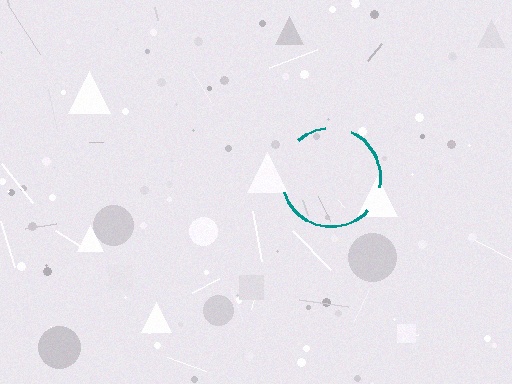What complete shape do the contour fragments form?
The contour fragments form a circle.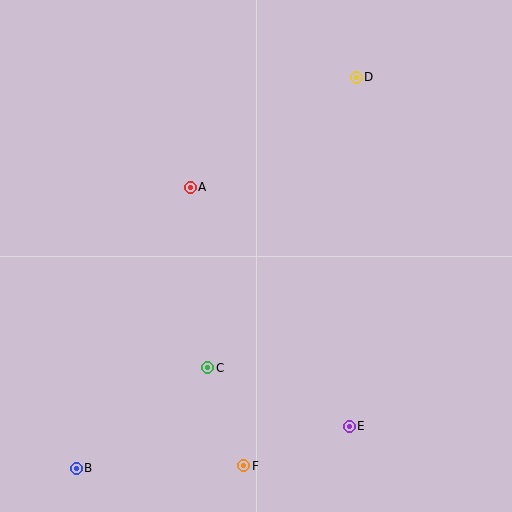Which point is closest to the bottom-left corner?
Point B is closest to the bottom-left corner.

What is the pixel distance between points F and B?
The distance between F and B is 167 pixels.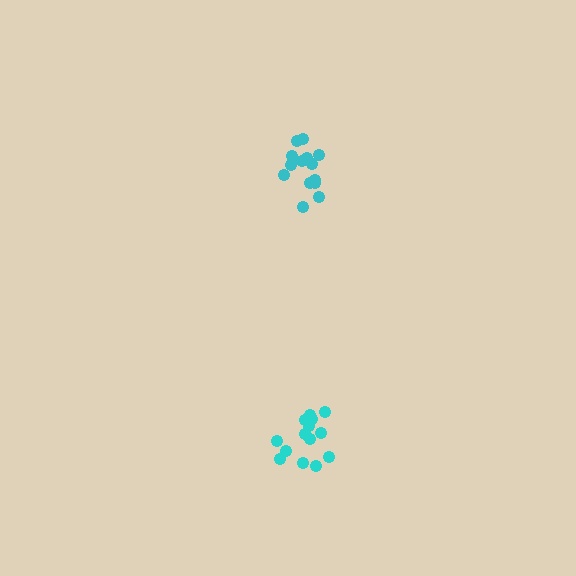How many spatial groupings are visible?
There are 2 spatial groupings.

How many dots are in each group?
Group 1: 14 dots, Group 2: 14 dots (28 total).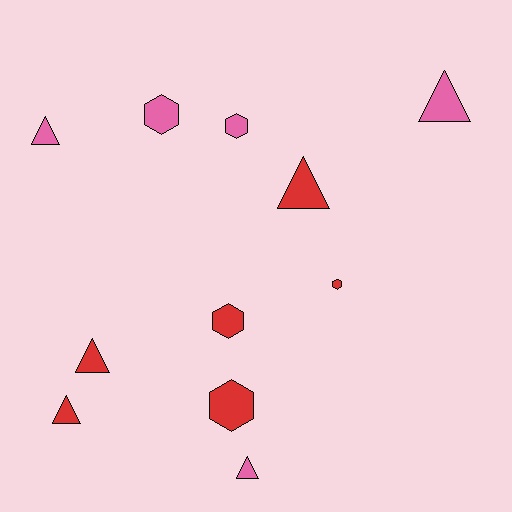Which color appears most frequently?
Red, with 6 objects.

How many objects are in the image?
There are 11 objects.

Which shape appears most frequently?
Triangle, with 6 objects.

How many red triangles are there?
There are 3 red triangles.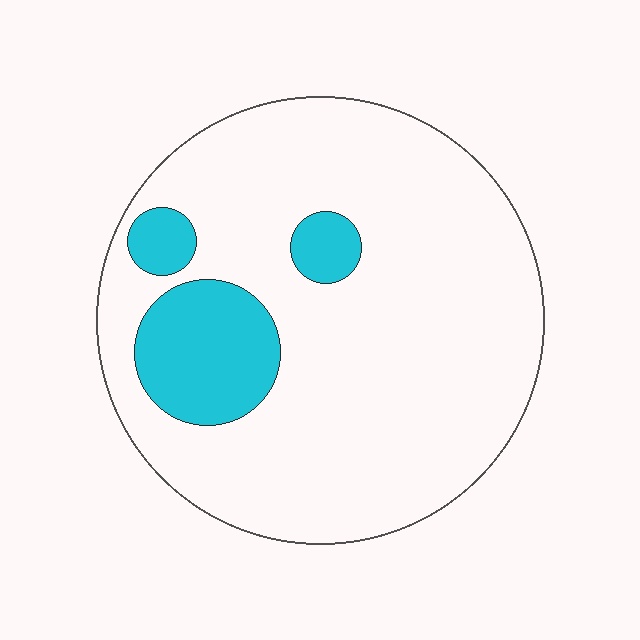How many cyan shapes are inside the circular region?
3.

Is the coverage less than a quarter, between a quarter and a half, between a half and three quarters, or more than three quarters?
Less than a quarter.